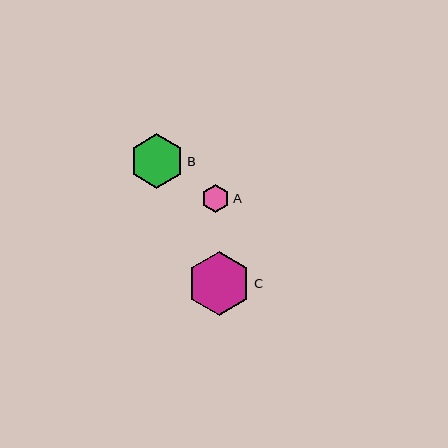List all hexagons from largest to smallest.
From largest to smallest: C, B, A.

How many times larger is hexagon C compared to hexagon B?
Hexagon C is approximately 1.2 times the size of hexagon B.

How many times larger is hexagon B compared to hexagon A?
Hexagon B is approximately 2.0 times the size of hexagon A.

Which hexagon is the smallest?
Hexagon A is the smallest with a size of approximately 28 pixels.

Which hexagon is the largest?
Hexagon C is the largest with a size of approximately 64 pixels.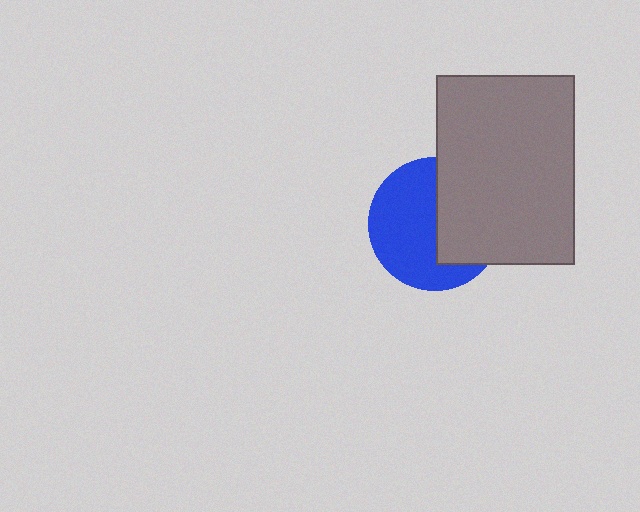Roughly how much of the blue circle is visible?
About half of it is visible (roughly 57%).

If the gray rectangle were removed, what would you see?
You would see the complete blue circle.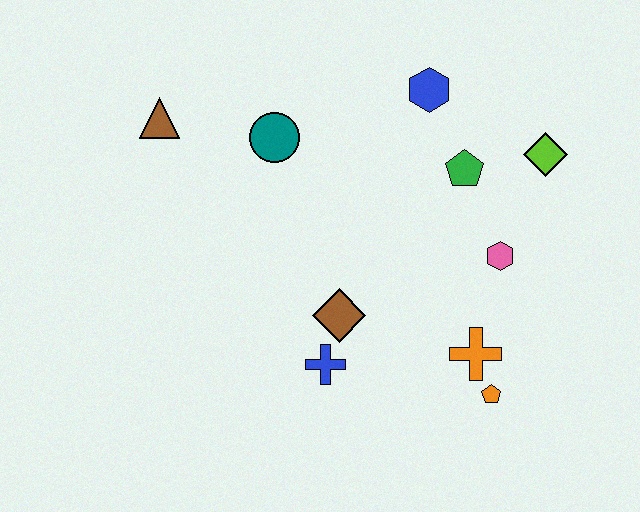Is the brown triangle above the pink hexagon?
Yes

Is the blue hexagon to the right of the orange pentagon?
No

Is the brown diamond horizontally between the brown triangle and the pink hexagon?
Yes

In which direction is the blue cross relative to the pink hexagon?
The blue cross is to the left of the pink hexagon.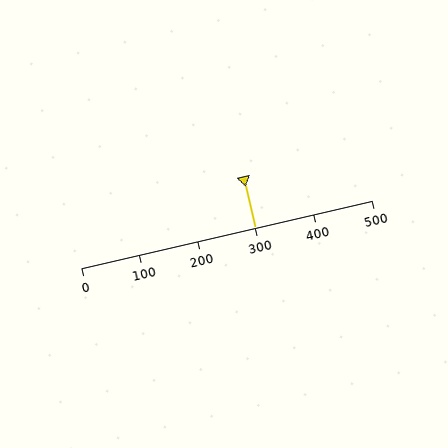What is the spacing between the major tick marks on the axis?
The major ticks are spaced 100 apart.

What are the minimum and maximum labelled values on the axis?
The axis runs from 0 to 500.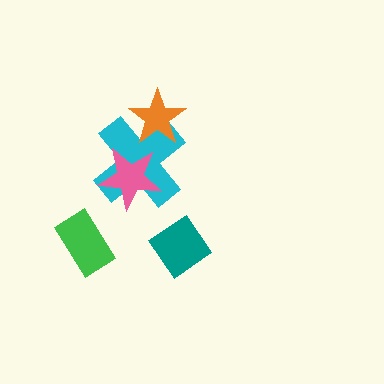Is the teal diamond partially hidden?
No, no other shape covers it.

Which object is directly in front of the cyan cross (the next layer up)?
The orange star is directly in front of the cyan cross.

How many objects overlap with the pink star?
1 object overlaps with the pink star.